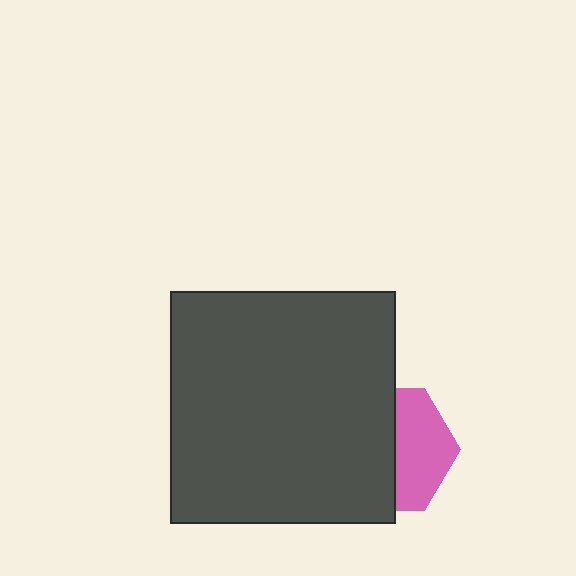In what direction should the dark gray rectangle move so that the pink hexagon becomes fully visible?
The dark gray rectangle should move left. That is the shortest direction to clear the overlap and leave the pink hexagon fully visible.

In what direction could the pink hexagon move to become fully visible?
The pink hexagon could move right. That would shift it out from behind the dark gray rectangle entirely.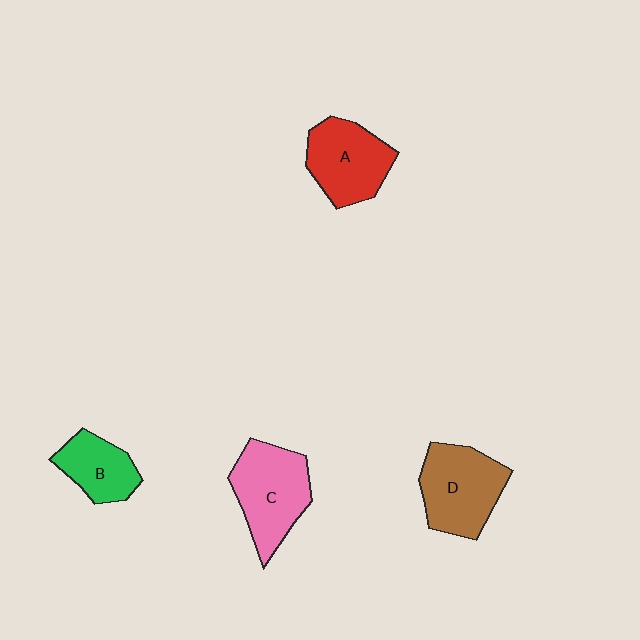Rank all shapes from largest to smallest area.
From largest to smallest: C (pink), D (brown), A (red), B (green).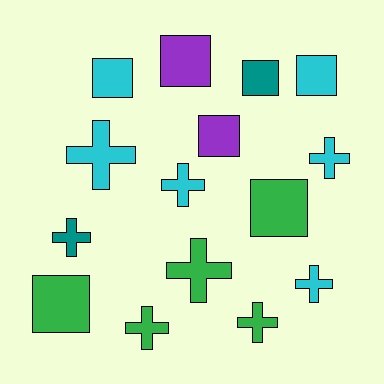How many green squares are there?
There are 2 green squares.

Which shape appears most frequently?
Cross, with 8 objects.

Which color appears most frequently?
Cyan, with 6 objects.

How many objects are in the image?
There are 15 objects.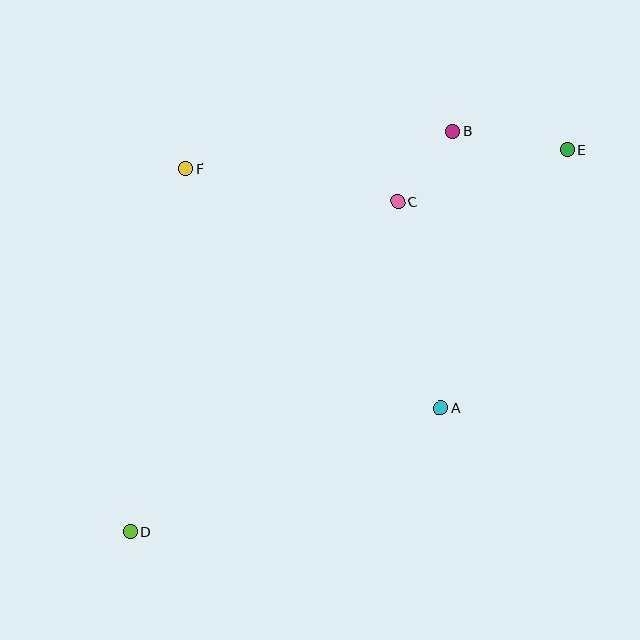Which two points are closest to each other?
Points B and C are closest to each other.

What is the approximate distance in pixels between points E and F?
The distance between E and F is approximately 382 pixels.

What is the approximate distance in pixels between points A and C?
The distance between A and C is approximately 211 pixels.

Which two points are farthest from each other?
Points D and E are farthest from each other.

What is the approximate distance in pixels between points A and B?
The distance between A and B is approximately 277 pixels.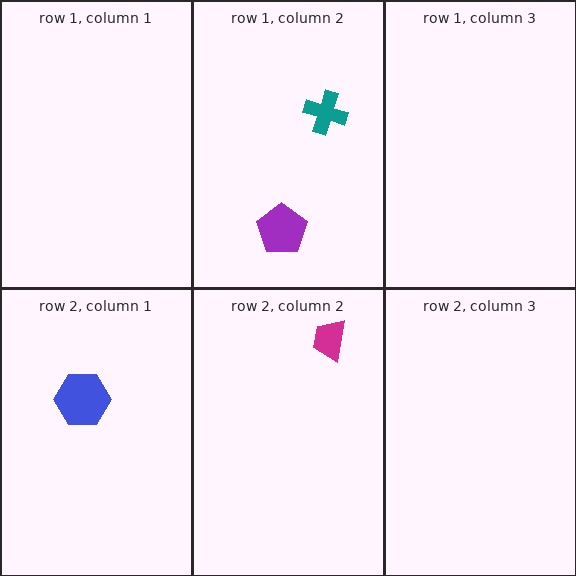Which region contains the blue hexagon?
The row 2, column 1 region.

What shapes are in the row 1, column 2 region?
The purple pentagon, the teal cross.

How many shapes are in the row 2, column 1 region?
1.